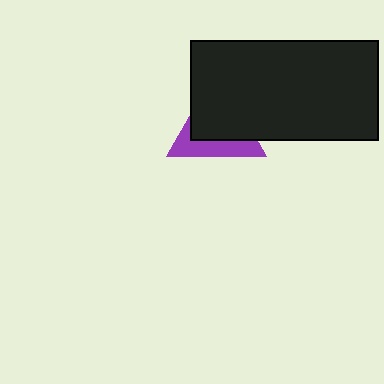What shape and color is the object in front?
The object in front is a black rectangle.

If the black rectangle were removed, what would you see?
You would see the complete purple triangle.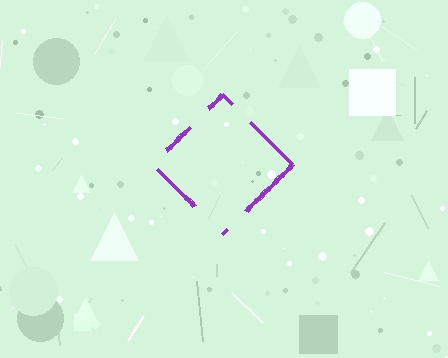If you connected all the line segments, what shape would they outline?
They would outline a diamond.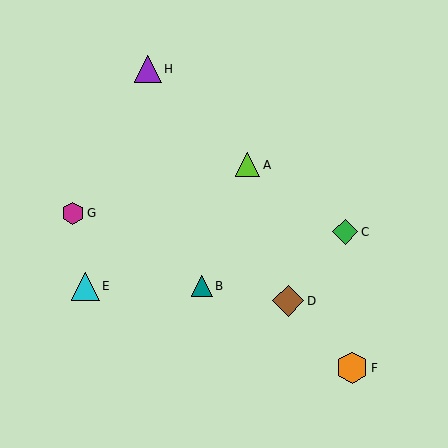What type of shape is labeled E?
Shape E is a cyan triangle.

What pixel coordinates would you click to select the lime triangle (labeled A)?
Click at (248, 165) to select the lime triangle A.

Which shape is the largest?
The orange hexagon (labeled F) is the largest.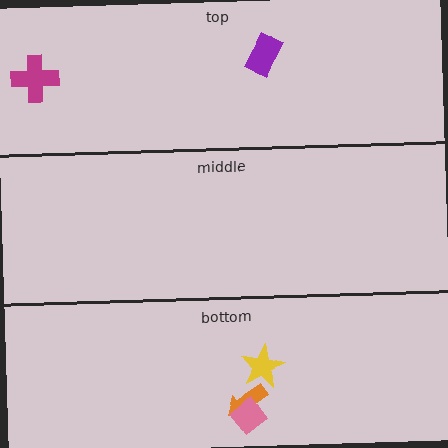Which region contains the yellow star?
The bottom region.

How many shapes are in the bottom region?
3.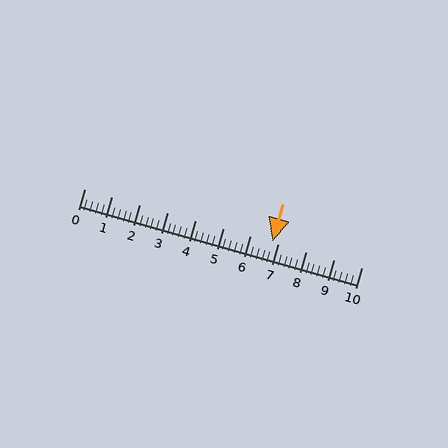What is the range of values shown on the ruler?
The ruler shows values from 0 to 10.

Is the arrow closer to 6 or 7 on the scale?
The arrow is closer to 7.